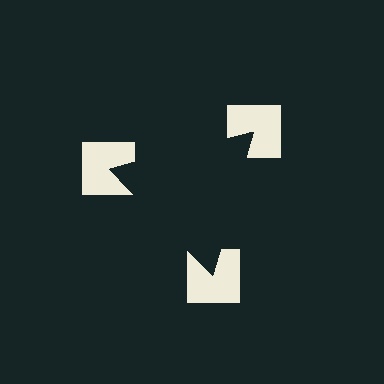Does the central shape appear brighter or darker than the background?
It typically appears slightly darker than the background, even though no actual brightness change is drawn.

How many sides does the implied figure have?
3 sides.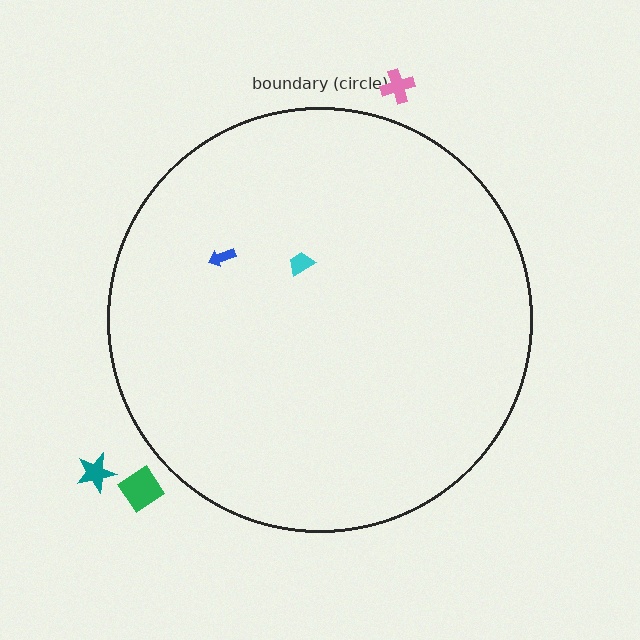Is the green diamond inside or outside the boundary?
Outside.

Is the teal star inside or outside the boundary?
Outside.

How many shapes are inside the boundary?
2 inside, 3 outside.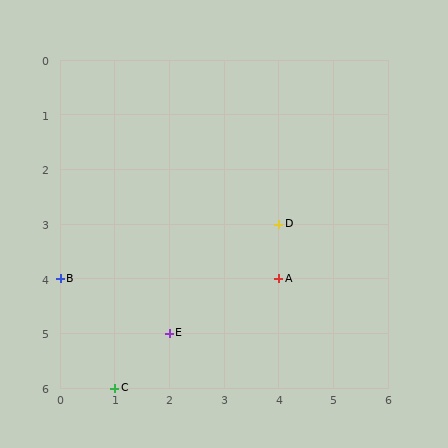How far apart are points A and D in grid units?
Points A and D are 1 row apart.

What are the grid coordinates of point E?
Point E is at grid coordinates (2, 5).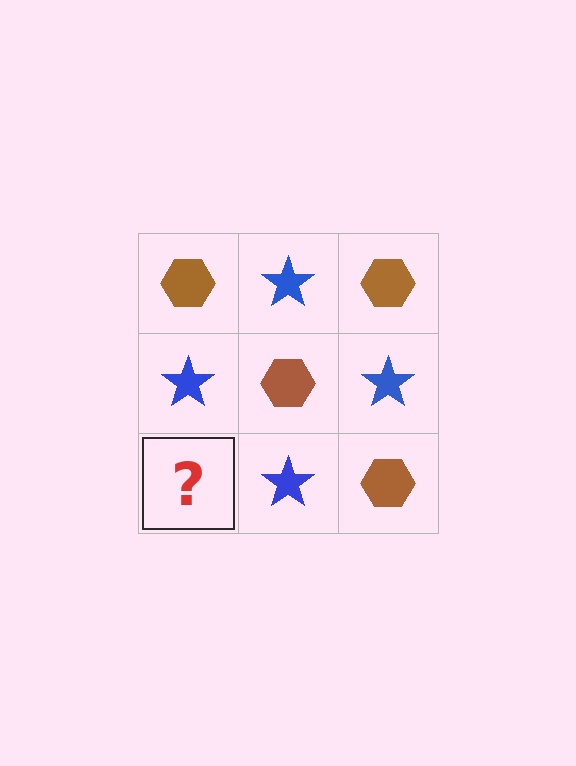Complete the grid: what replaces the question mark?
The question mark should be replaced with a brown hexagon.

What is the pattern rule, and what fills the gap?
The rule is that it alternates brown hexagon and blue star in a checkerboard pattern. The gap should be filled with a brown hexagon.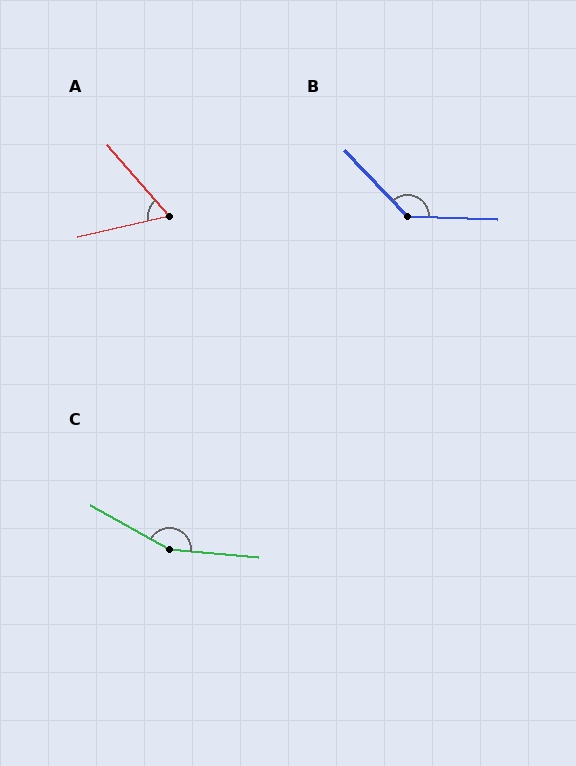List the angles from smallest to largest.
A (62°), B (135°), C (156°).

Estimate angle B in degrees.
Approximately 135 degrees.